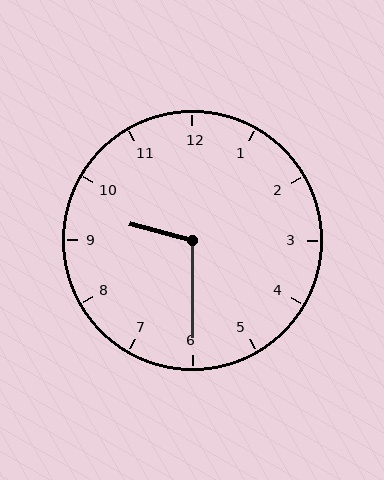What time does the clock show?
9:30.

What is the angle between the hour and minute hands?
Approximately 105 degrees.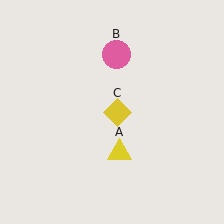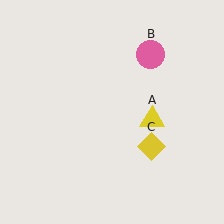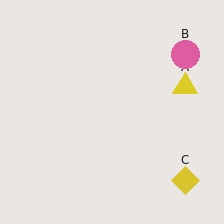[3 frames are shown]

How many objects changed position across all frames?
3 objects changed position: yellow triangle (object A), pink circle (object B), yellow diamond (object C).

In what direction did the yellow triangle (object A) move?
The yellow triangle (object A) moved up and to the right.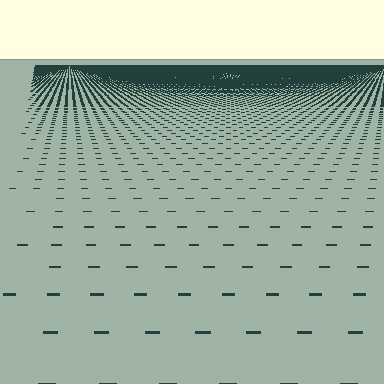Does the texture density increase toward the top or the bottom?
Density increases toward the top.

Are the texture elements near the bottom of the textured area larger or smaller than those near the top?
Larger. Near the bottom, elements are closer to the viewer and appear at a bigger on-screen size.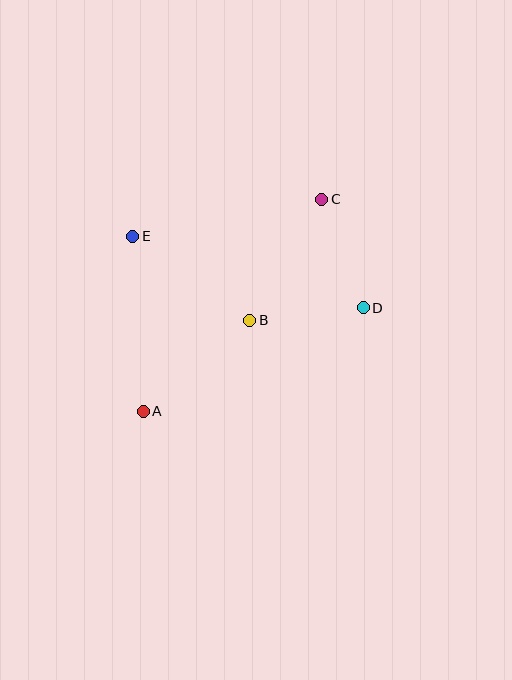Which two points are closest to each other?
Points B and D are closest to each other.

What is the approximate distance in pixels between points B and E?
The distance between B and E is approximately 144 pixels.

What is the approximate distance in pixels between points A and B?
The distance between A and B is approximately 140 pixels.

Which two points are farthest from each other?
Points A and C are farthest from each other.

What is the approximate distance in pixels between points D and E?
The distance between D and E is approximately 241 pixels.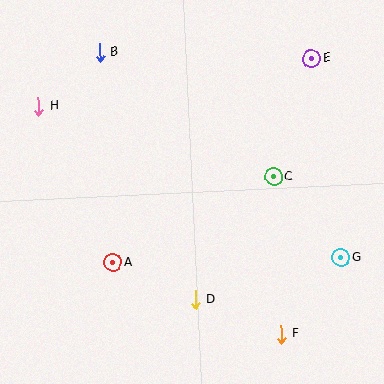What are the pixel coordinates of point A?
Point A is at (113, 263).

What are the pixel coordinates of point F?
Point F is at (281, 334).